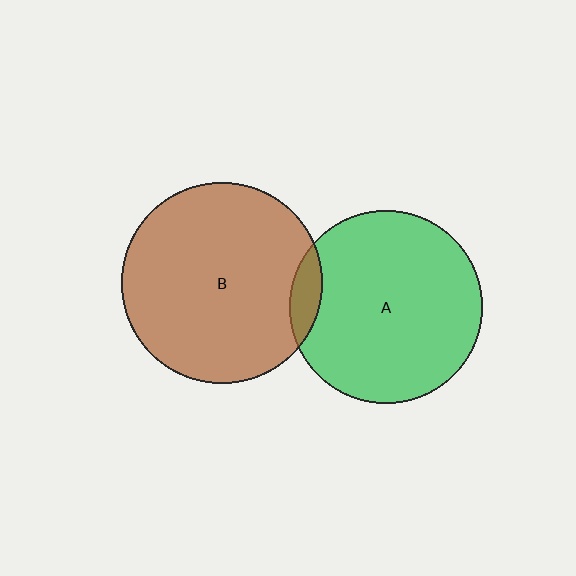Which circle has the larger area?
Circle B (brown).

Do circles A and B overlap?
Yes.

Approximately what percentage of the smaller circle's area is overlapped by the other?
Approximately 10%.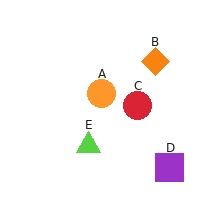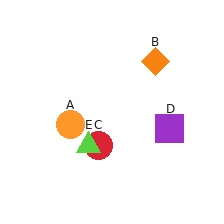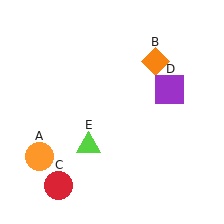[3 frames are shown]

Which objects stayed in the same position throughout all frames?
Orange diamond (object B) and lime triangle (object E) remained stationary.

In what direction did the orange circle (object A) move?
The orange circle (object A) moved down and to the left.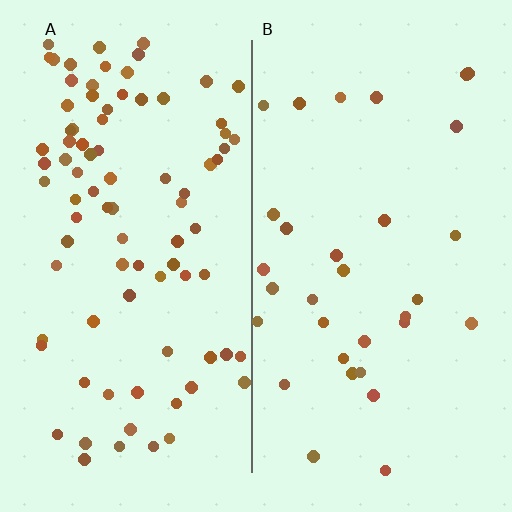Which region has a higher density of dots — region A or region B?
A (the left).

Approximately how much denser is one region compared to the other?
Approximately 2.7× — region A over region B.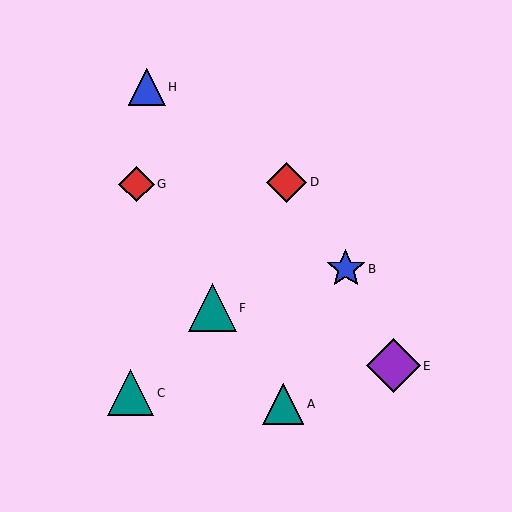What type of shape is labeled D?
Shape D is a red diamond.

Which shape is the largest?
The purple diamond (labeled E) is the largest.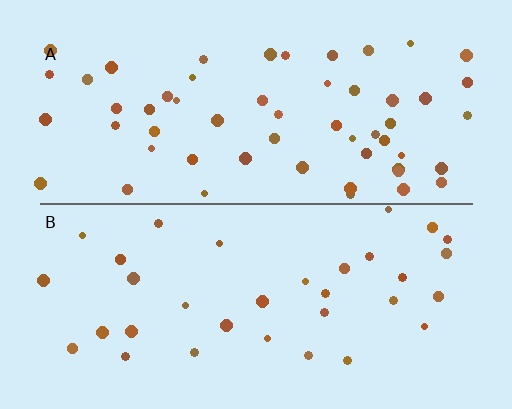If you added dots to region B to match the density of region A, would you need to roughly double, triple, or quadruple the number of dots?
Approximately double.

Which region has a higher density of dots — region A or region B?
A (the top).